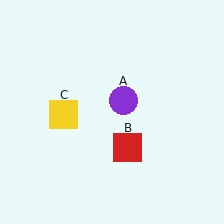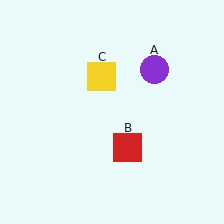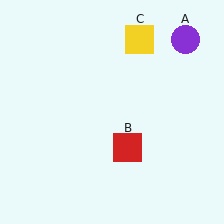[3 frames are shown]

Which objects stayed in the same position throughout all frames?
Red square (object B) remained stationary.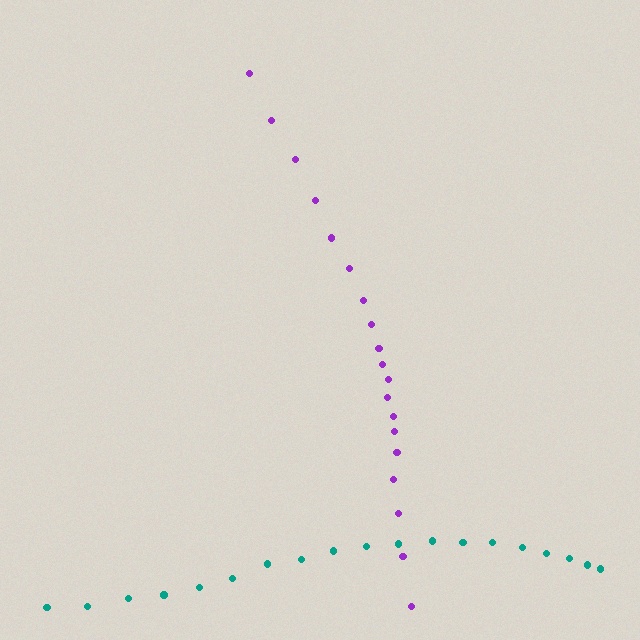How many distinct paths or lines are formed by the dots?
There are 2 distinct paths.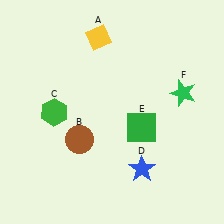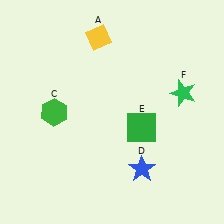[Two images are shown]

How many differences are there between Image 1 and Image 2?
There is 1 difference between the two images.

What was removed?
The brown circle (B) was removed in Image 2.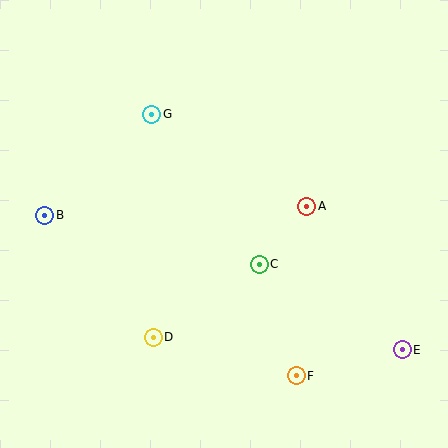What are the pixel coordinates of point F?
Point F is at (296, 376).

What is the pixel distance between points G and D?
The distance between G and D is 223 pixels.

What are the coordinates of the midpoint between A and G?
The midpoint between A and G is at (229, 160).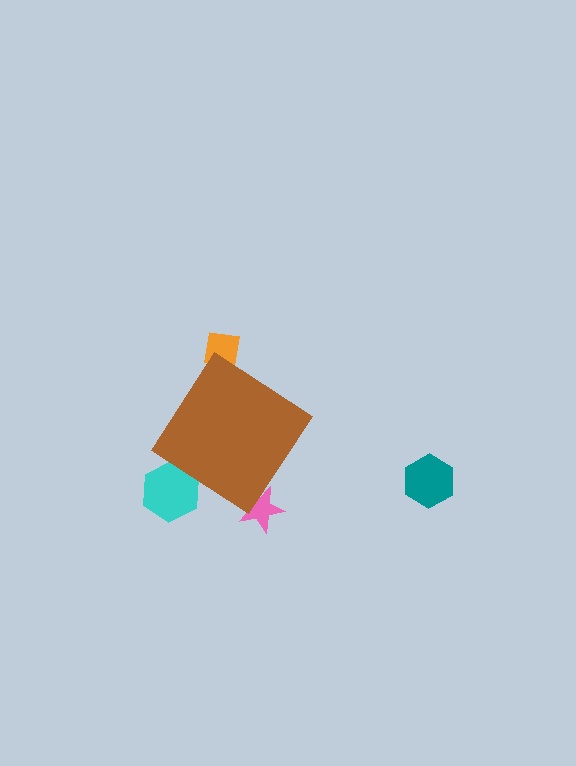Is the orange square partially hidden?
Yes, the orange square is partially hidden behind the brown diamond.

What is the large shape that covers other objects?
A brown diamond.